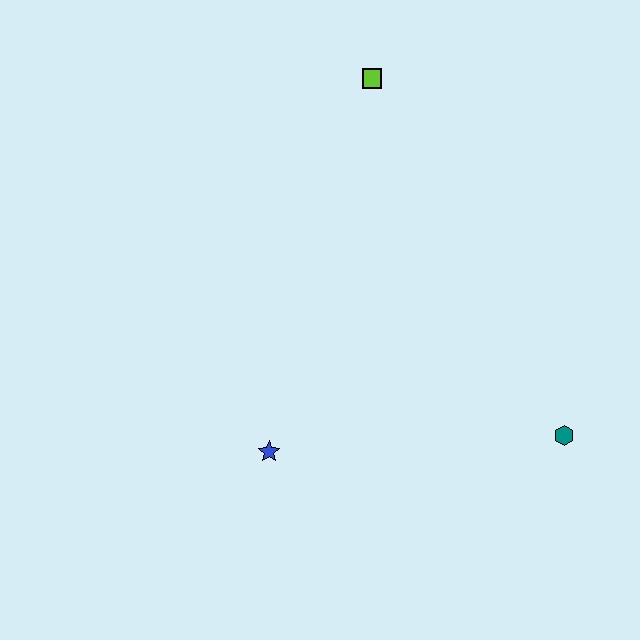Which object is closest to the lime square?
The blue star is closest to the lime square.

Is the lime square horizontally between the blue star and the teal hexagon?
Yes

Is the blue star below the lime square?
Yes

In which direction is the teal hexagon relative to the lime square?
The teal hexagon is below the lime square.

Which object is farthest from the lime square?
The teal hexagon is farthest from the lime square.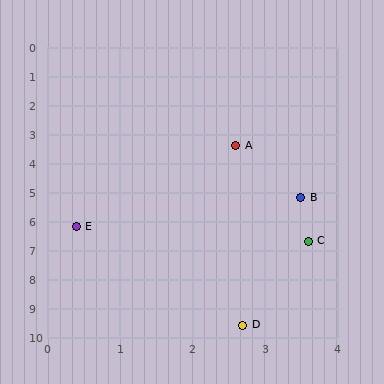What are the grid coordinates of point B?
Point B is at approximately (3.5, 5.2).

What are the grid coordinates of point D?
Point D is at approximately (2.7, 9.6).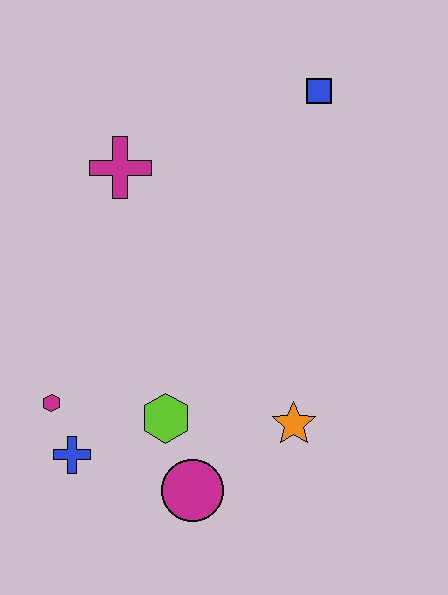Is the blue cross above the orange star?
No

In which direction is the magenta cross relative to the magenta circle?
The magenta cross is above the magenta circle.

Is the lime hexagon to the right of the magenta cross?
Yes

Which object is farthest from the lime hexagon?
The blue square is farthest from the lime hexagon.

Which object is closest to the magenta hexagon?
The blue cross is closest to the magenta hexagon.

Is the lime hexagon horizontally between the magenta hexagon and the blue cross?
No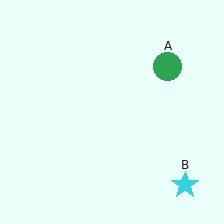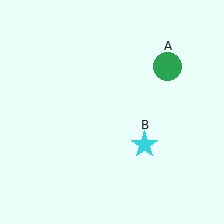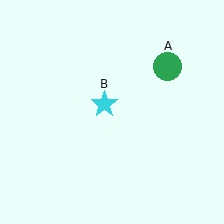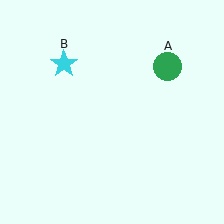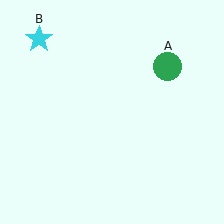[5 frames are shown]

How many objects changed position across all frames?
1 object changed position: cyan star (object B).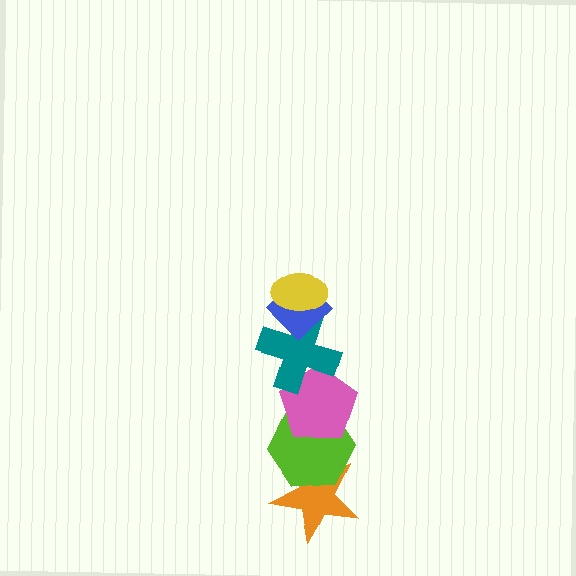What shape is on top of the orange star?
The lime hexagon is on top of the orange star.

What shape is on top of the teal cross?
The blue diamond is on top of the teal cross.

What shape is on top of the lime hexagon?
The pink pentagon is on top of the lime hexagon.